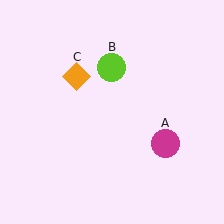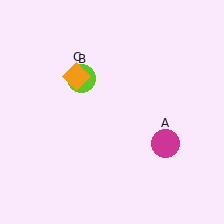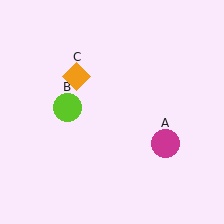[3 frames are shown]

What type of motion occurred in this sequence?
The lime circle (object B) rotated counterclockwise around the center of the scene.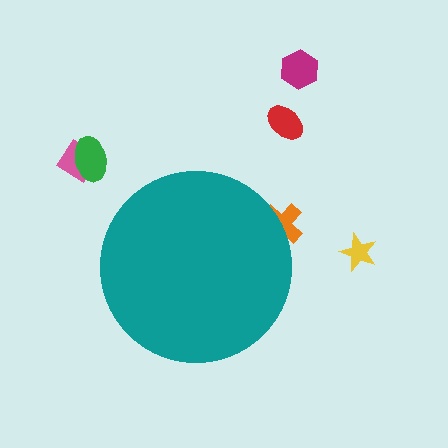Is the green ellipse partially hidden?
No, the green ellipse is fully visible.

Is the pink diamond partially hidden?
No, the pink diamond is fully visible.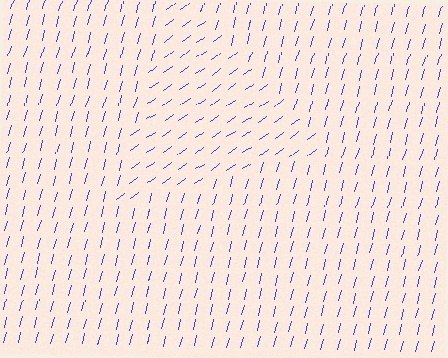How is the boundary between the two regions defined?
The boundary is defined purely by a change in line orientation (approximately 39 degrees difference). All lines are the same color and thickness.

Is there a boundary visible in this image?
Yes, there is a texture boundary formed by a change in line orientation.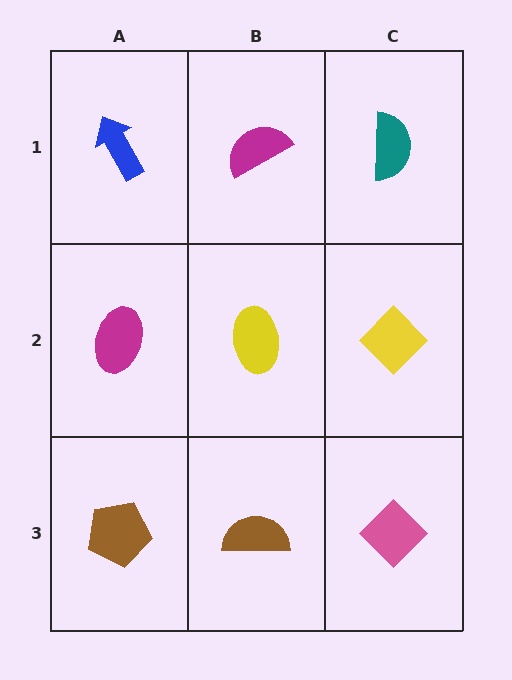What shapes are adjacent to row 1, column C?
A yellow diamond (row 2, column C), a magenta semicircle (row 1, column B).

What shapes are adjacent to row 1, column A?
A magenta ellipse (row 2, column A), a magenta semicircle (row 1, column B).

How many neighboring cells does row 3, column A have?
2.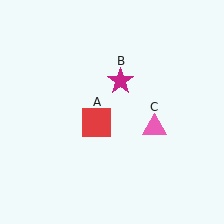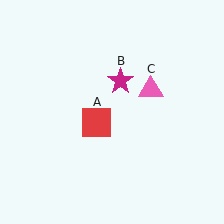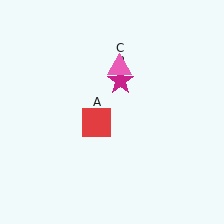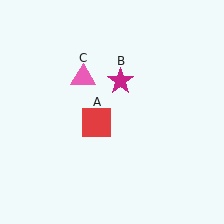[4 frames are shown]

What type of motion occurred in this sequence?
The pink triangle (object C) rotated counterclockwise around the center of the scene.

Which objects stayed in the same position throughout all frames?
Red square (object A) and magenta star (object B) remained stationary.